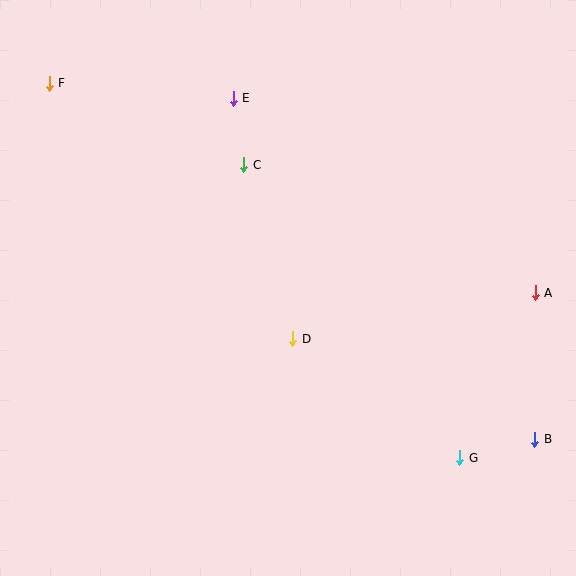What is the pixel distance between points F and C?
The distance between F and C is 211 pixels.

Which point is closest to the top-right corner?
Point A is closest to the top-right corner.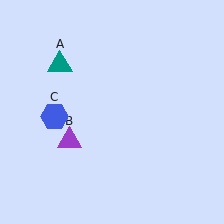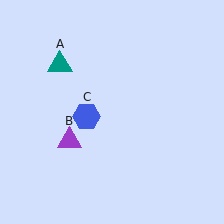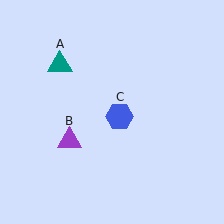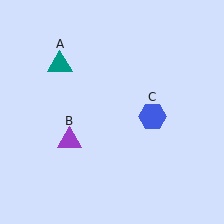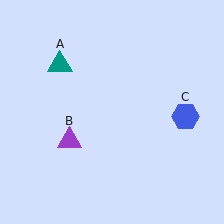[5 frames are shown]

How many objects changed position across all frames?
1 object changed position: blue hexagon (object C).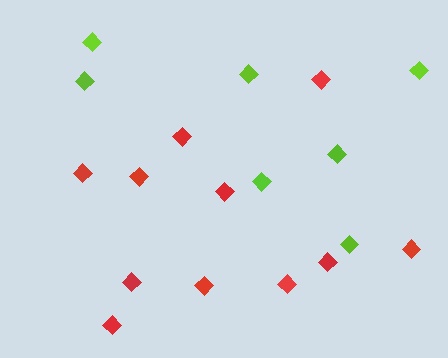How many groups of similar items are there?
There are 2 groups: one group of red diamonds (11) and one group of lime diamonds (7).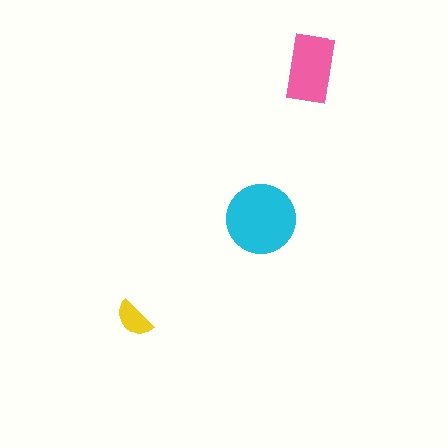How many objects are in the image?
There are 3 objects in the image.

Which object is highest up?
The pink rectangle is topmost.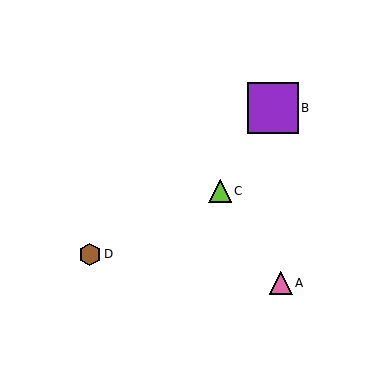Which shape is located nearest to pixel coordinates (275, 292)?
The pink triangle (labeled A) at (281, 283) is nearest to that location.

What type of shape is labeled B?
Shape B is a purple square.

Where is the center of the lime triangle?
The center of the lime triangle is at (220, 191).